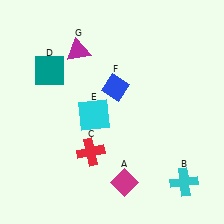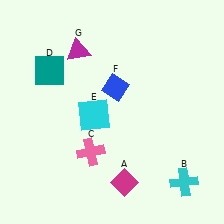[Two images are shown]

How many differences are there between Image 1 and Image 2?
There is 1 difference between the two images.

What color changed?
The cross (C) changed from red in Image 1 to pink in Image 2.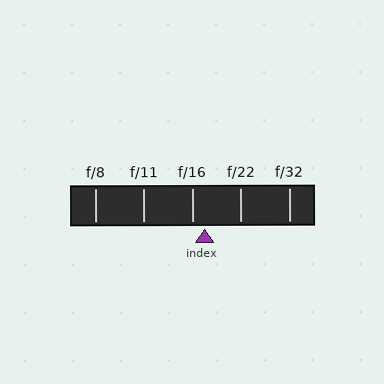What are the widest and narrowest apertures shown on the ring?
The widest aperture shown is f/8 and the narrowest is f/32.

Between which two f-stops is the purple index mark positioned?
The index mark is between f/16 and f/22.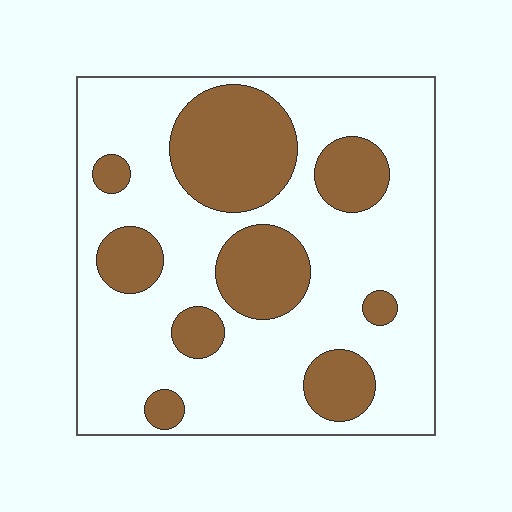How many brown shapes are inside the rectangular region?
9.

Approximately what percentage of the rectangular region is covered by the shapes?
Approximately 30%.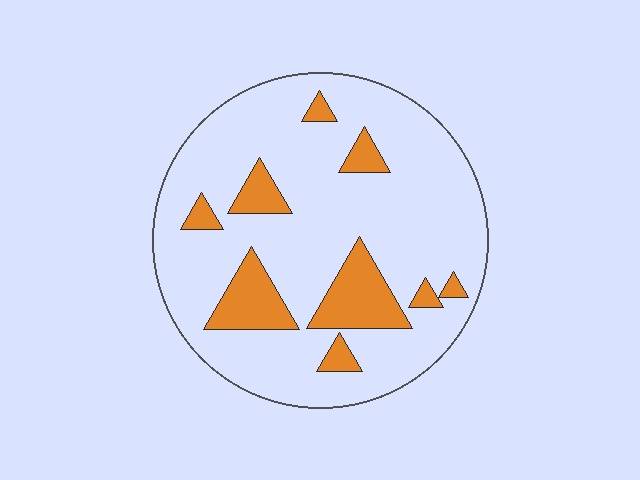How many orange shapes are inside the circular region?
9.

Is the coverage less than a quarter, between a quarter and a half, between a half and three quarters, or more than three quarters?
Less than a quarter.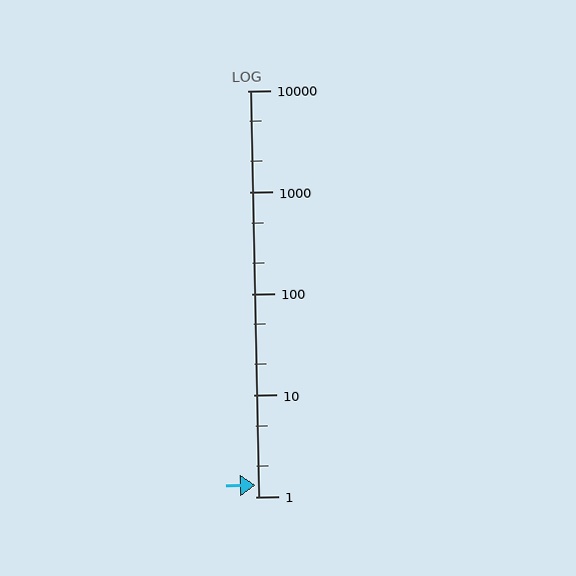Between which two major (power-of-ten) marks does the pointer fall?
The pointer is between 1 and 10.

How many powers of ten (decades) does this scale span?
The scale spans 4 decades, from 1 to 10000.